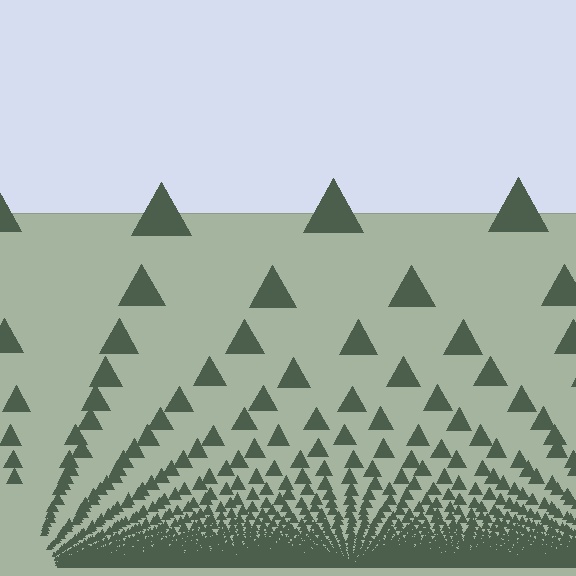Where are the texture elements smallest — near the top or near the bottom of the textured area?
Near the bottom.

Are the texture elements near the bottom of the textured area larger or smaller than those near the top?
Smaller. The gradient is inverted — elements near the bottom are smaller and denser.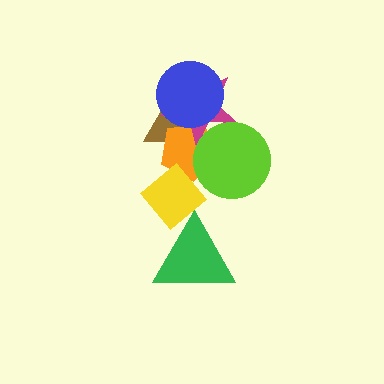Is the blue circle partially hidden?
No, no other shape covers it.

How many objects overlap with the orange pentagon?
5 objects overlap with the orange pentagon.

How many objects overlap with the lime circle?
2 objects overlap with the lime circle.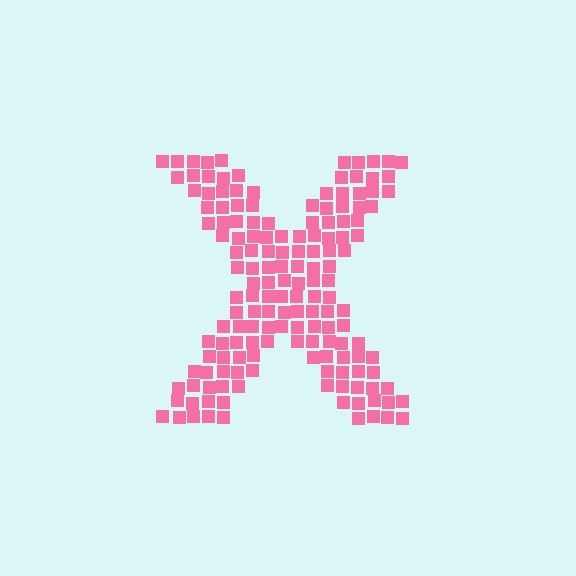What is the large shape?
The large shape is the letter X.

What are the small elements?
The small elements are squares.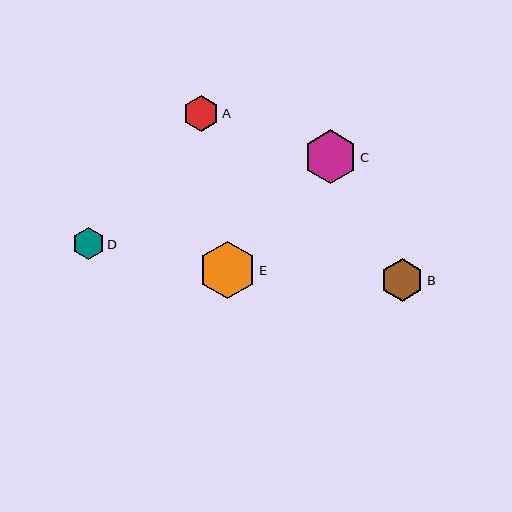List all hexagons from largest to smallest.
From largest to smallest: E, C, B, A, D.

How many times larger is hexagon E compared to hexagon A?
Hexagon E is approximately 1.6 times the size of hexagon A.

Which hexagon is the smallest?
Hexagon D is the smallest with a size of approximately 32 pixels.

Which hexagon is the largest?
Hexagon E is the largest with a size of approximately 57 pixels.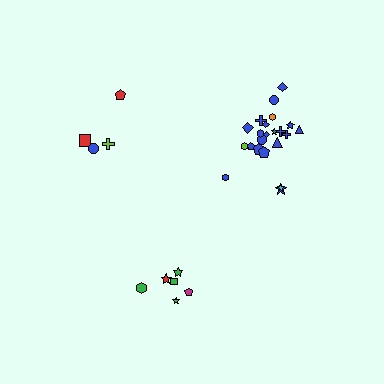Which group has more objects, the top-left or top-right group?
The top-right group.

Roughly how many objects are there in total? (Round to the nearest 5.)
Roughly 30 objects in total.